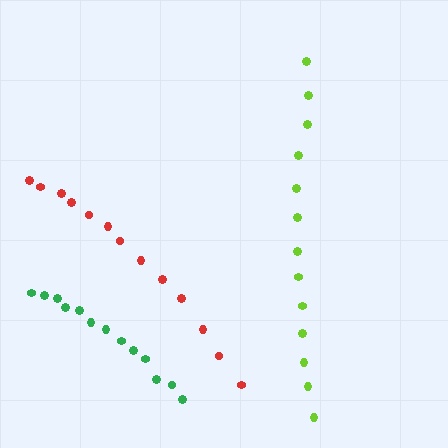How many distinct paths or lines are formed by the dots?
There are 3 distinct paths.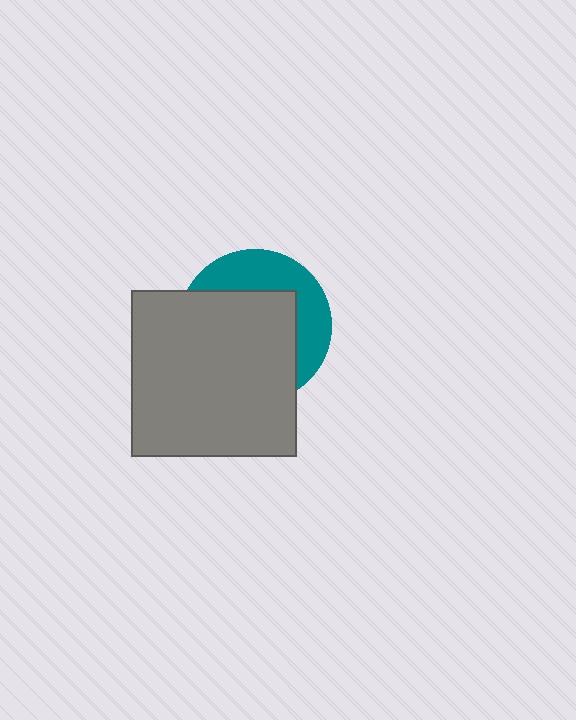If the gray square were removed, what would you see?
You would see the complete teal circle.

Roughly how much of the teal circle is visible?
A small part of it is visible (roughly 35%).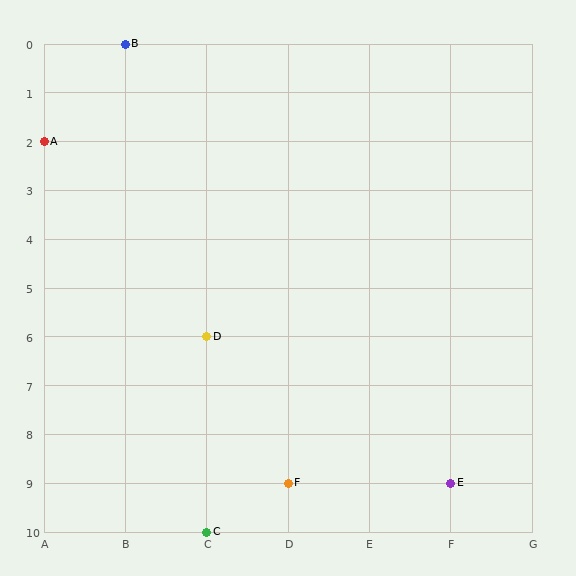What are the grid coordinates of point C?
Point C is at grid coordinates (C, 10).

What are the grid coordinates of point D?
Point D is at grid coordinates (C, 6).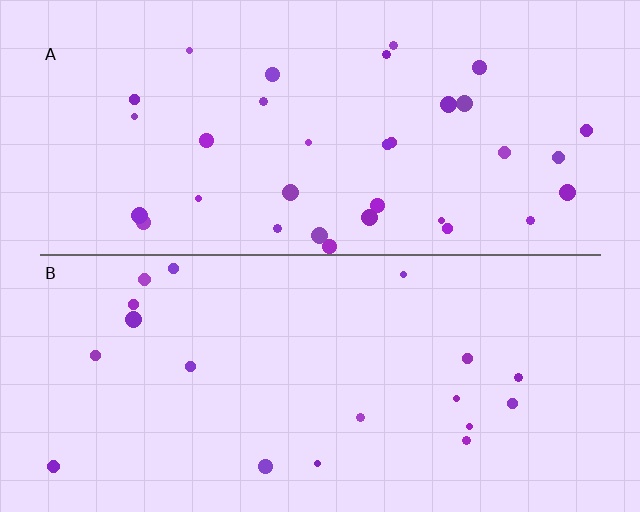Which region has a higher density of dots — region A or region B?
A (the top).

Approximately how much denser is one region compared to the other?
Approximately 1.8× — region A over region B.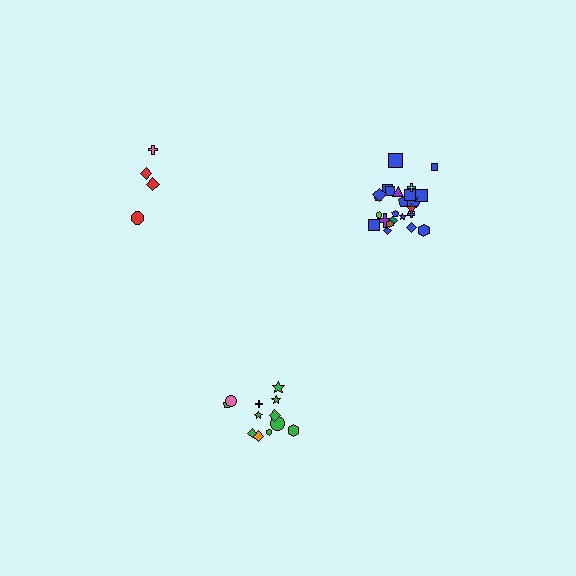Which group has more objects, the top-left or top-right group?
The top-right group.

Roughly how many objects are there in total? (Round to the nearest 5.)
Roughly 40 objects in total.